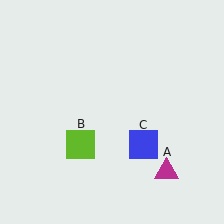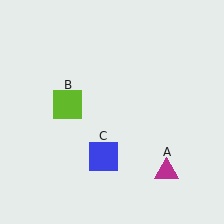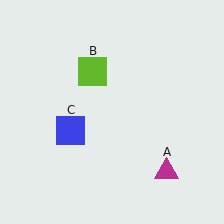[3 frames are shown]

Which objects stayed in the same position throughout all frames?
Magenta triangle (object A) remained stationary.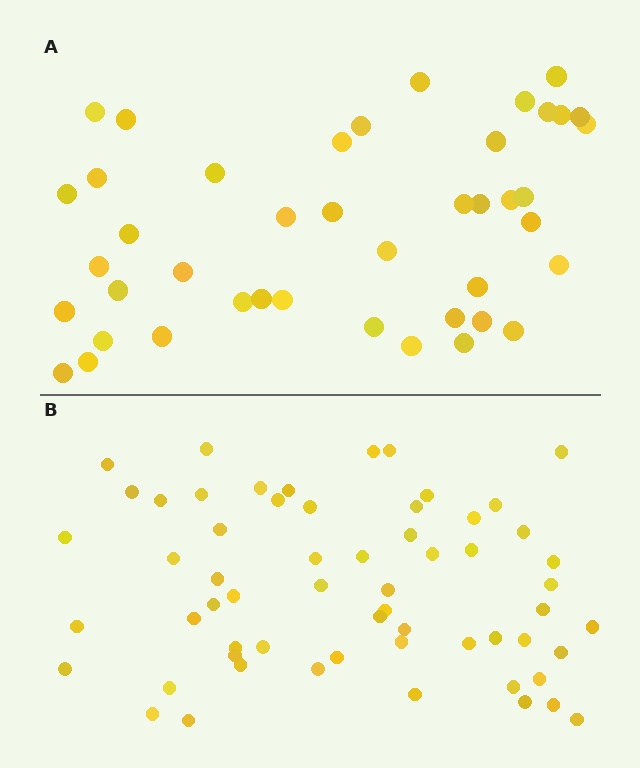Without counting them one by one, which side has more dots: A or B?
Region B (the bottom region) has more dots.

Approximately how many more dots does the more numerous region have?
Region B has approximately 15 more dots than region A.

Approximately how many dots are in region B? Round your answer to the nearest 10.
About 60 dots.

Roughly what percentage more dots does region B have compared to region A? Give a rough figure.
About 40% more.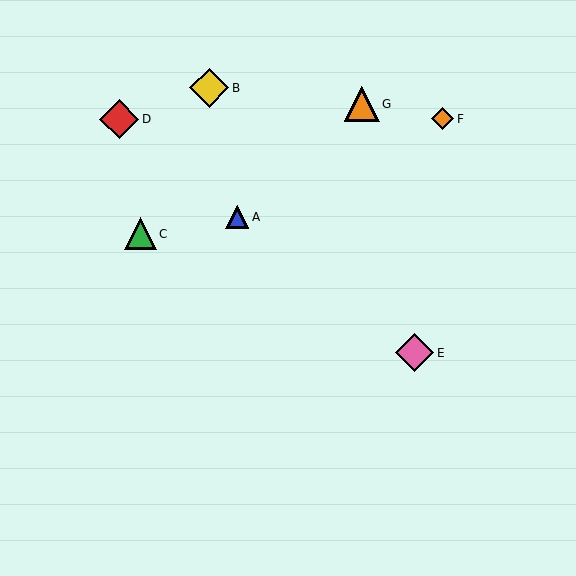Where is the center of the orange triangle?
The center of the orange triangle is at (362, 104).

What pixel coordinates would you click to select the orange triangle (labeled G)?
Click at (362, 104) to select the orange triangle G.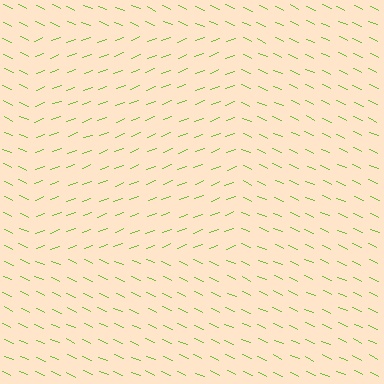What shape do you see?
I see a rectangle.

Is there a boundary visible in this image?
Yes, there is a texture boundary formed by a change in line orientation.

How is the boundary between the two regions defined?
The boundary is defined purely by a change in line orientation (approximately 45 degrees difference). All lines are the same color and thickness.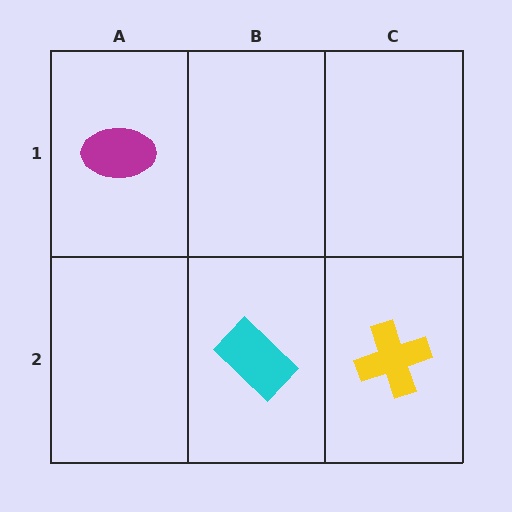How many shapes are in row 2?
2 shapes.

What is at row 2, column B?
A cyan rectangle.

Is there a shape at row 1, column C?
No, that cell is empty.